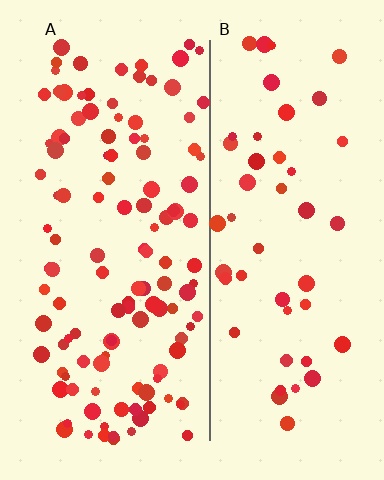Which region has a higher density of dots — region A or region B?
A (the left).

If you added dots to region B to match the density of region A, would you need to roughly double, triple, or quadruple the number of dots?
Approximately double.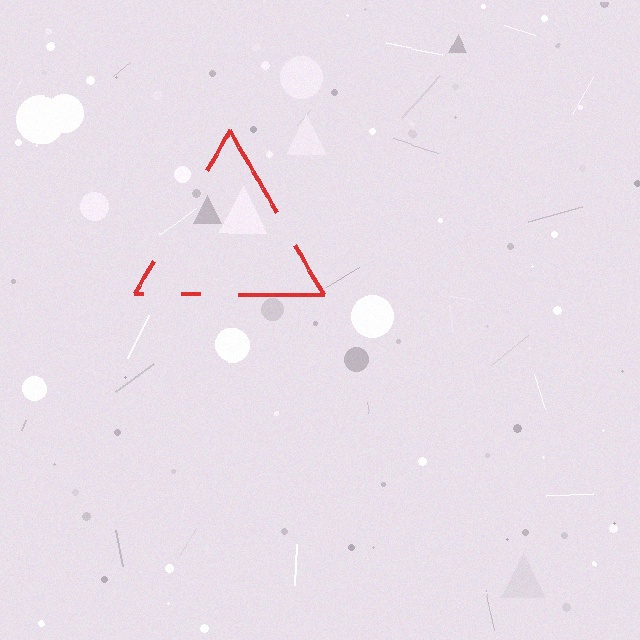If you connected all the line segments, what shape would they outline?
They would outline a triangle.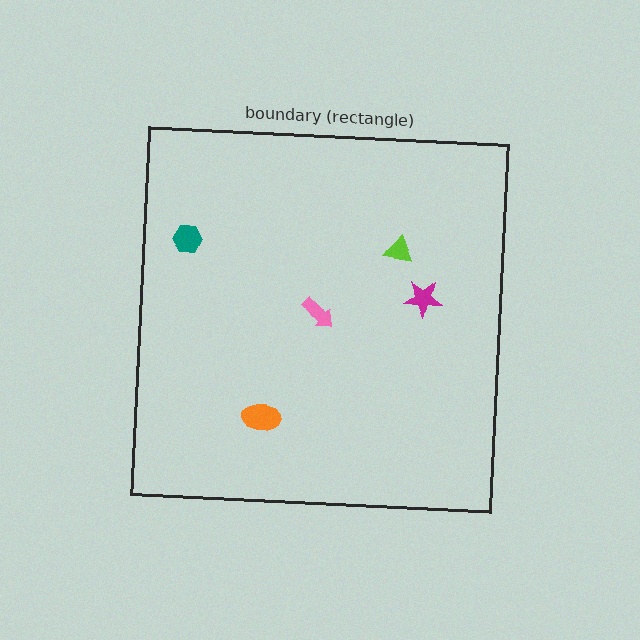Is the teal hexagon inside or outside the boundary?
Inside.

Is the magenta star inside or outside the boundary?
Inside.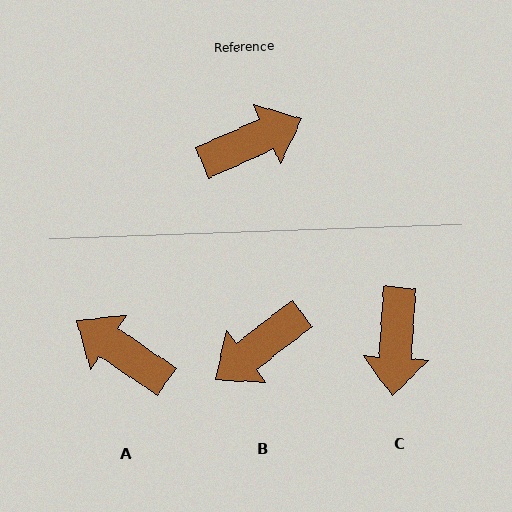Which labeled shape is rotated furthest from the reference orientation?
B, about 167 degrees away.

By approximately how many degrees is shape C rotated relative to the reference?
Approximately 118 degrees clockwise.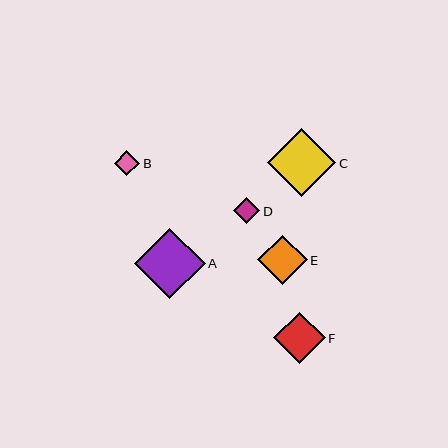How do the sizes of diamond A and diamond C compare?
Diamond A and diamond C are approximately the same size.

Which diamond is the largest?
Diamond A is the largest with a size of approximately 71 pixels.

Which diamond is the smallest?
Diamond B is the smallest with a size of approximately 25 pixels.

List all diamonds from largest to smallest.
From largest to smallest: A, C, F, E, D, B.